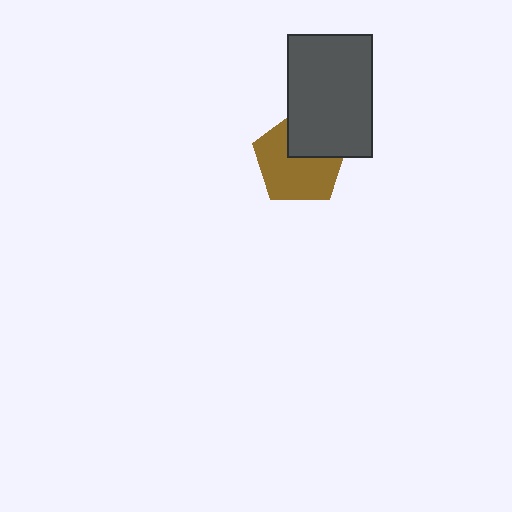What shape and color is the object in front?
The object in front is a dark gray rectangle.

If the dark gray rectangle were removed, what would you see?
You would see the complete brown pentagon.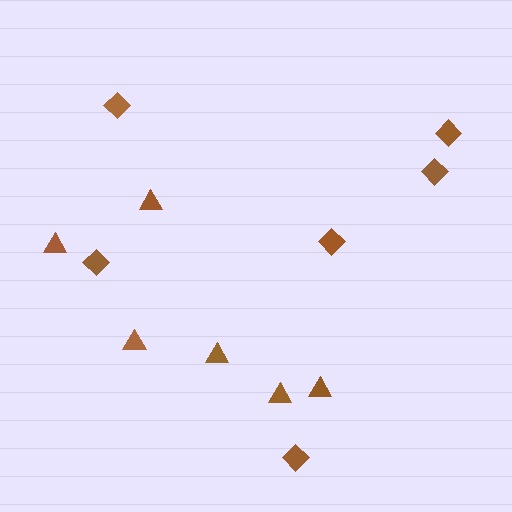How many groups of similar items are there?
There are 2 groups: one group of diamonds (6) and one group of triangles (6).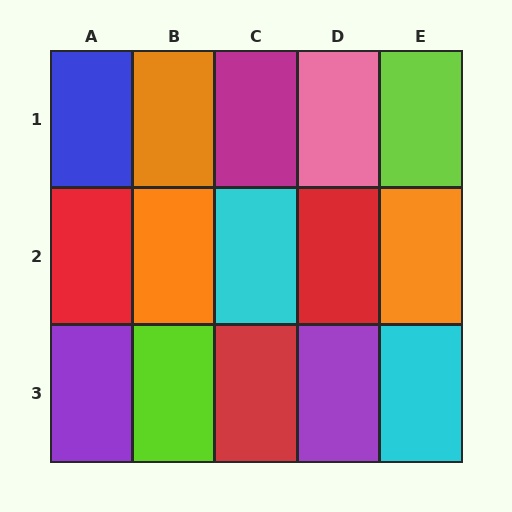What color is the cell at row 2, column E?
Orange.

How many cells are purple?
2 cells are purple.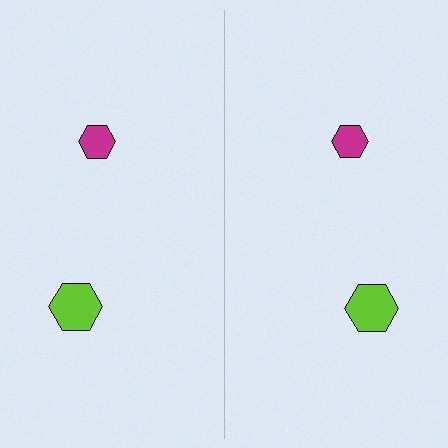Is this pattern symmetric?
Yes, this pattern has bilateral (reflection) symmetry.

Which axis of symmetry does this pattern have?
The pattern has a vertical axis of symmetry running through the center of the image.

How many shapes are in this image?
There are 4 shapes in this image.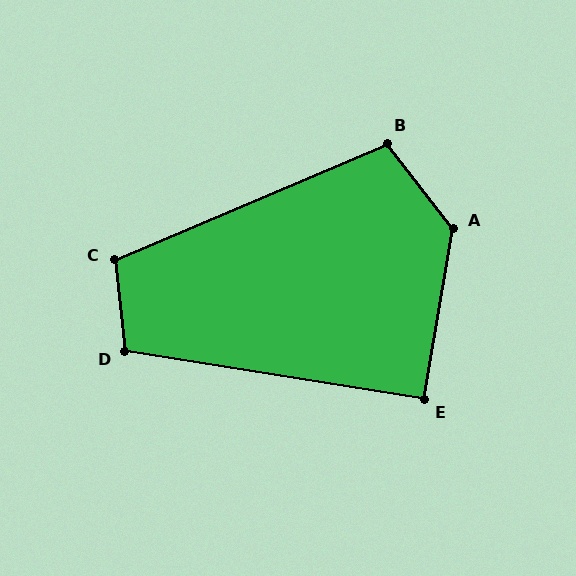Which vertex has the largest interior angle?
A, at approximately 133 degrees.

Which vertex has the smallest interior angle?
E, at approximately 91 degrees.